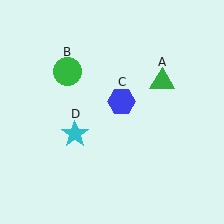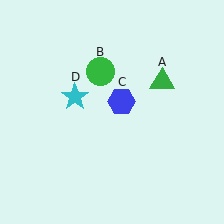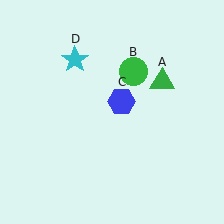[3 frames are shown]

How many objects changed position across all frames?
2 objects changed position: green circle (object B), cyan star (object D).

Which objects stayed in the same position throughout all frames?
Green triangle (object A) and blue hexagon (object C) remained stationary.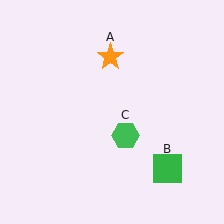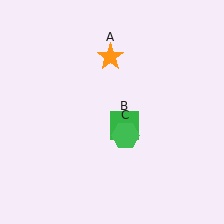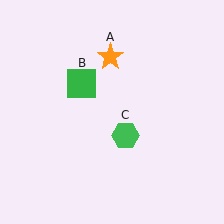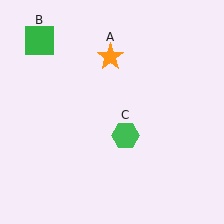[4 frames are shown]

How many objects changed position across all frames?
1 object changed position: green square (object B).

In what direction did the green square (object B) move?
The green square (object B) moved up and to the left.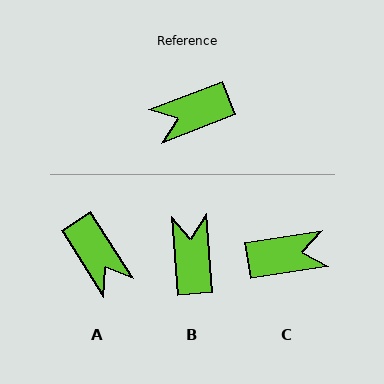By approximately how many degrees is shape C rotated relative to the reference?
Approximately 168 degrees counter-clockwise.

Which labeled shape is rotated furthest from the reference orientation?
C, about 168 degrees away.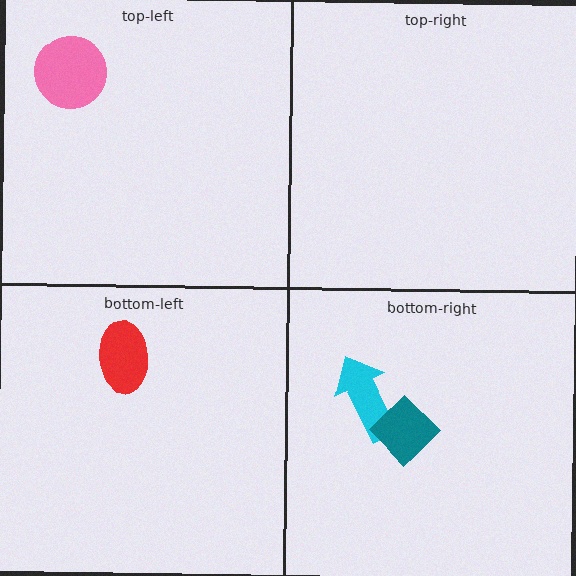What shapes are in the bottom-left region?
The red ellipse.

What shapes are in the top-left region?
The pink circle.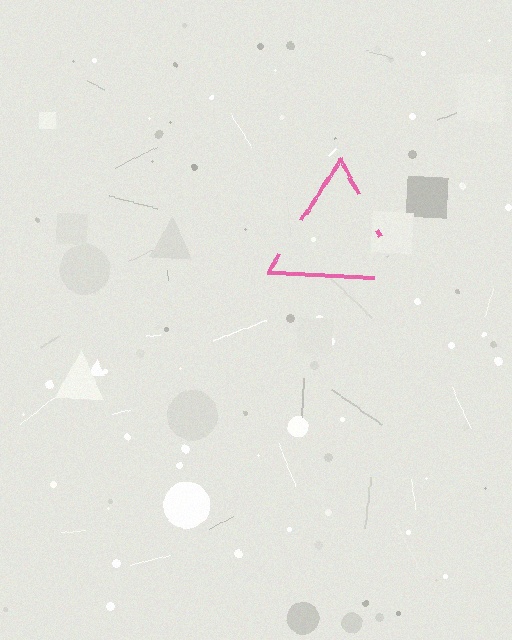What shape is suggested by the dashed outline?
The dashed outline suggests a triangle.